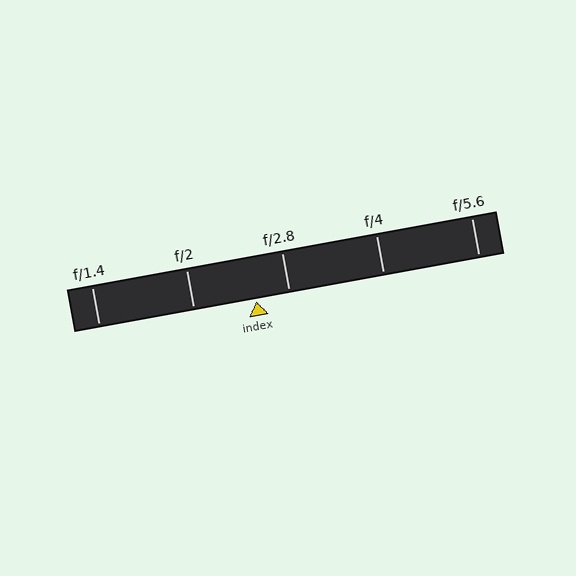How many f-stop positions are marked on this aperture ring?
There are 5 f-stop positions marked.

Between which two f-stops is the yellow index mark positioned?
The index mark is between f/2 and f/2.8.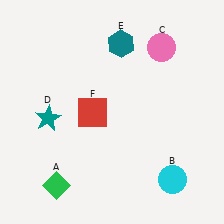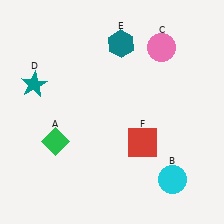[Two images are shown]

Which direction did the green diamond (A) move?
The green diamond (A) moved up.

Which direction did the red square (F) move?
The red square (F) moved right.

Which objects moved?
The objects that moved are: the green diamond (A), the teal star (D), the red square (F).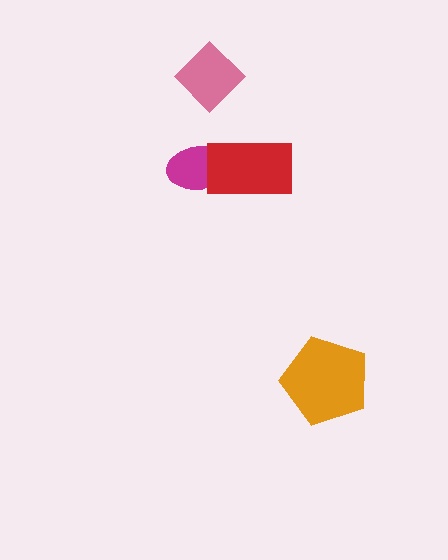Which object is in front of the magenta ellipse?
The red rectangle is in front of the magenta ellipse.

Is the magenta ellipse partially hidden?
Yes, it is partially covered by another shape.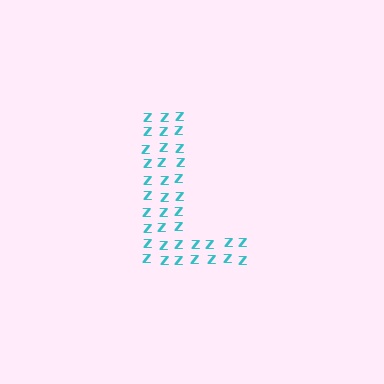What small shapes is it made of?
It is made of small letter Z's.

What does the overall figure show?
The overall figure shows the letter L.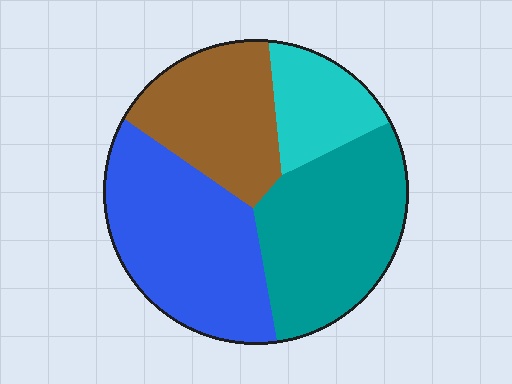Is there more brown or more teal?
Teal.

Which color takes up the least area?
Cyan, at roughly 15%.